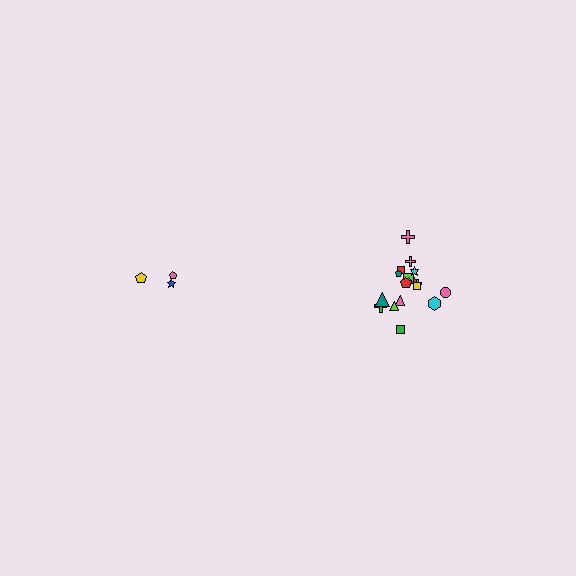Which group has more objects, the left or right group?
The right group.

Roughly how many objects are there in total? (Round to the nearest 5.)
Roughly 20 objects in total.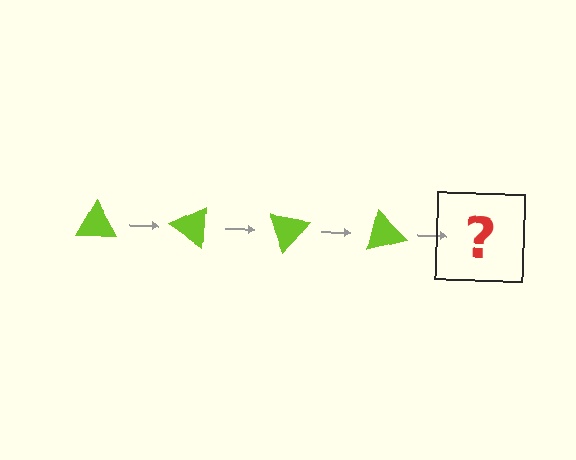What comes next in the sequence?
The next element should be a lime triangle rotated 140 degrees.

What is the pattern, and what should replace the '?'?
The pattern is that the triangle rotates 35 degrees each step. The '?' should be a lime triangle rotated 140 degrees.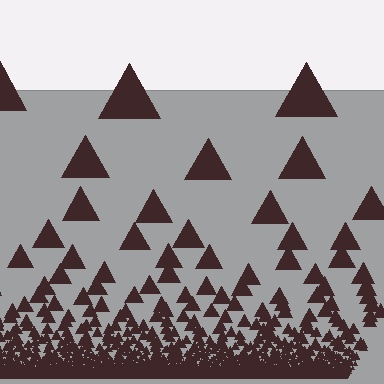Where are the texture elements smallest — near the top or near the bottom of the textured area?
Near the bottom.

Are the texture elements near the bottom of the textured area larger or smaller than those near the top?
Smaller. The gradient is inverted — elements near the bottom are smaller and denser.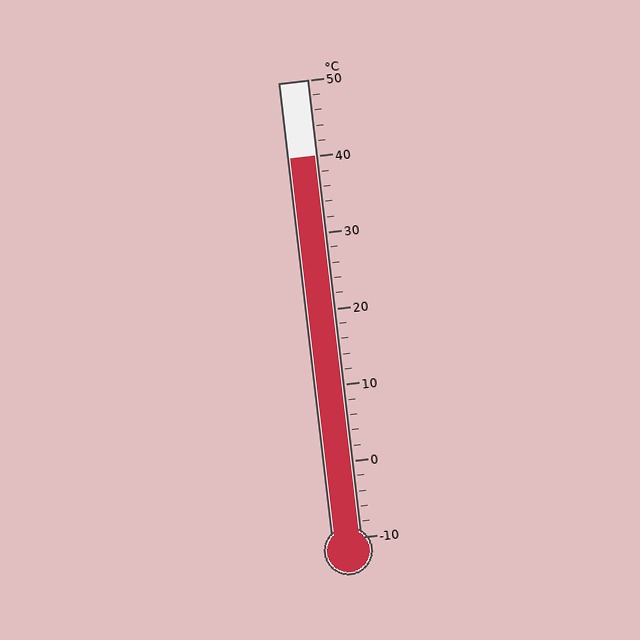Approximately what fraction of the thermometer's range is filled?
The thermometer is filled to approximately 85% of its range.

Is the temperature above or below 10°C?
The temperature is above 10°C.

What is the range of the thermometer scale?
The thermometer scale ranges from -10°C to 50°C.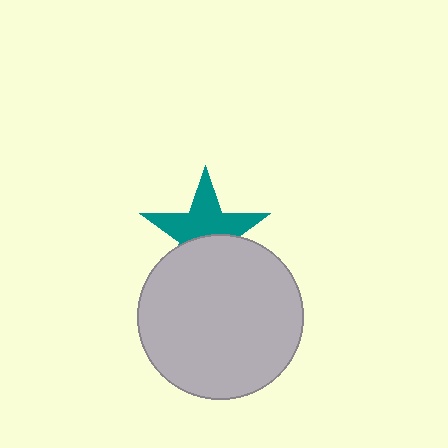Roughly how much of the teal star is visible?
About half of it is visible (roughly 56%).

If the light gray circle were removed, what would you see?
You would see the complete teal star.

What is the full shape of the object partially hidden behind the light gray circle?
The partially hidden object is a teal star.